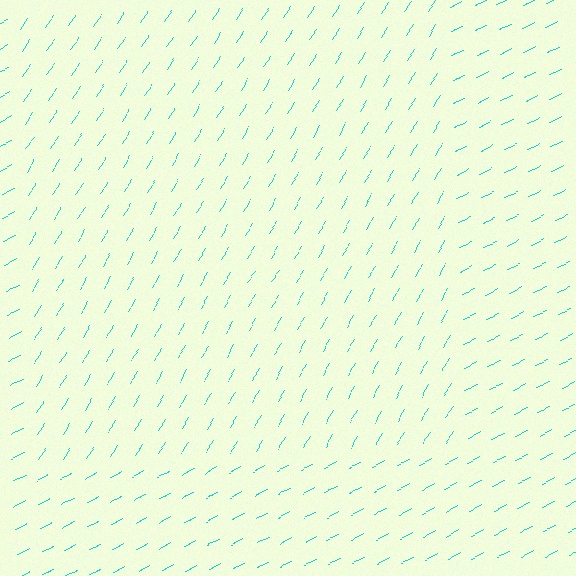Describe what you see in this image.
The image is filled with small cyan line segments. A rectangle region in the image has lines oriented differently from the surrounding lines, creating a visible texture boundary.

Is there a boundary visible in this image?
Yes, there is a texture boundary formed by a change in line orientation.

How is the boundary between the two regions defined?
The boundary is defined purely by a change in line orientation (approximately 31 degrees difference). All lines are the same color and thickness.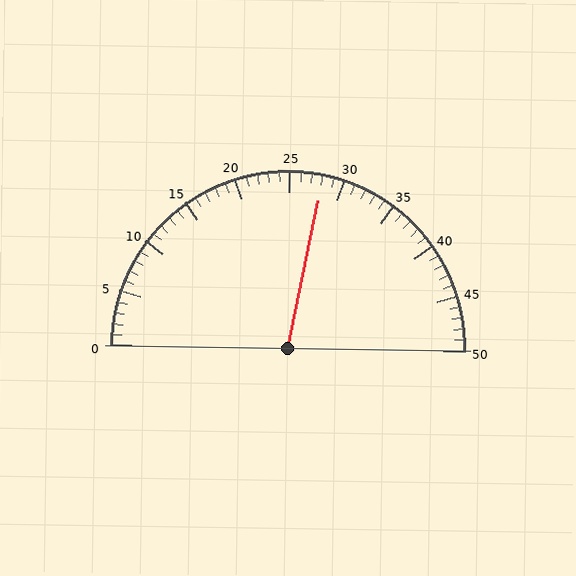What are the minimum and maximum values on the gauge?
The gauge ranges from 0 to 50.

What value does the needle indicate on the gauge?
The needle indicates approximately 28.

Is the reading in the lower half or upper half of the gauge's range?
The reading is in the upper half of the range (0 to 50).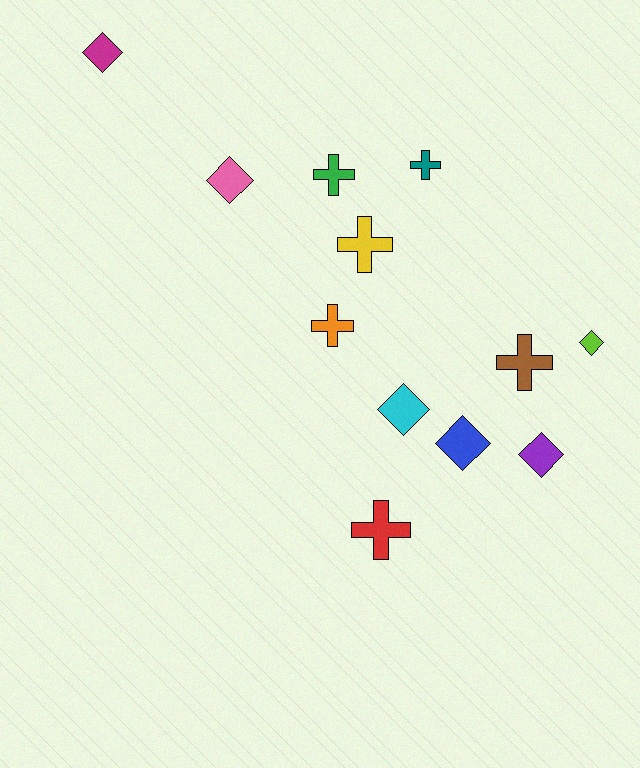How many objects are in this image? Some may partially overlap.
There are 12 objects.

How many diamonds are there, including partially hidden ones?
There are 6 diamonds.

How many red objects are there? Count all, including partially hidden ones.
There is 1 red object.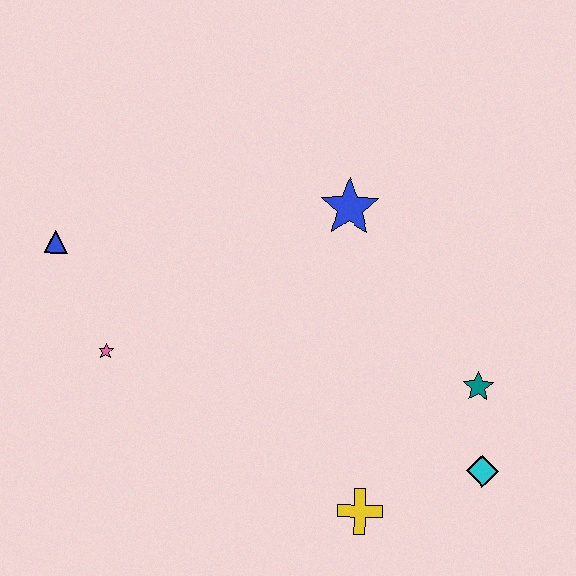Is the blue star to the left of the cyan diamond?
Yes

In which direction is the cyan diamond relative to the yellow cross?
The cyan diamond is to the right of the yellow cross.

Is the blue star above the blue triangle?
Yes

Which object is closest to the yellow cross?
The cyan diamond is closest to the yellow cross.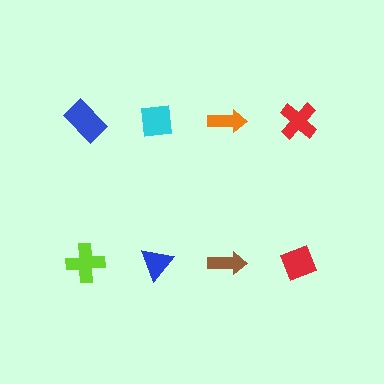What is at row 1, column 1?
A blue rectangle.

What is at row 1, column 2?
A cyan square.